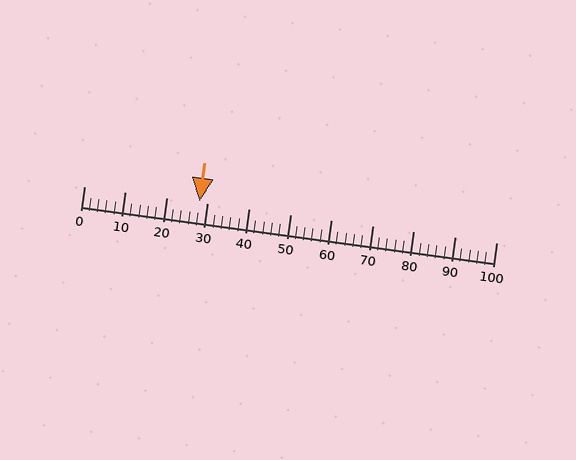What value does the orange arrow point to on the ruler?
The orange arrow points to approximately 28.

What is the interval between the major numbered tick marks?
The major tick marks are spaced 10 units apart.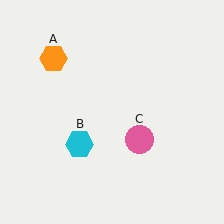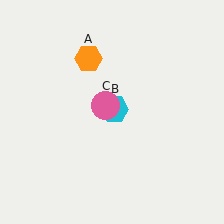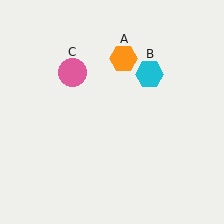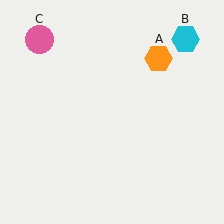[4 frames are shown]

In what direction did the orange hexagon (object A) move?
The orange hexagon (object A) moved right.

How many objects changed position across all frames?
3 objects changed position: orange hexagon (object A), cyan hexagon (object B), pink circle (object C).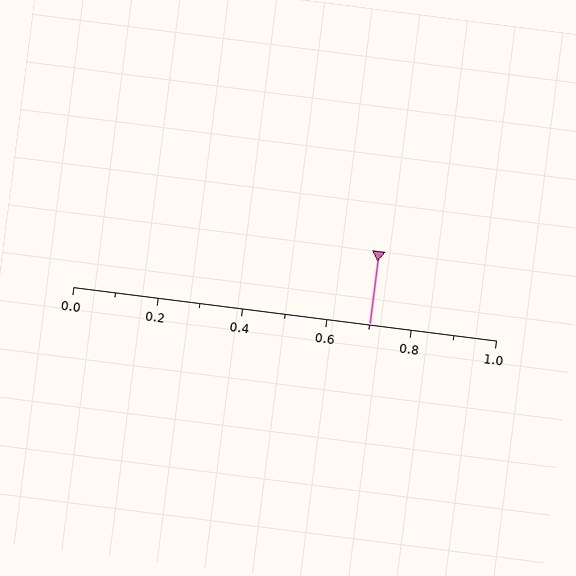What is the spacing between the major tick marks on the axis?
The major ticks are spaced 0.2 apart.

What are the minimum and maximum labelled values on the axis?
The axis runs from 0.0 to 1.0.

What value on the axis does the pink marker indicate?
The marker indicates approximately 0.7.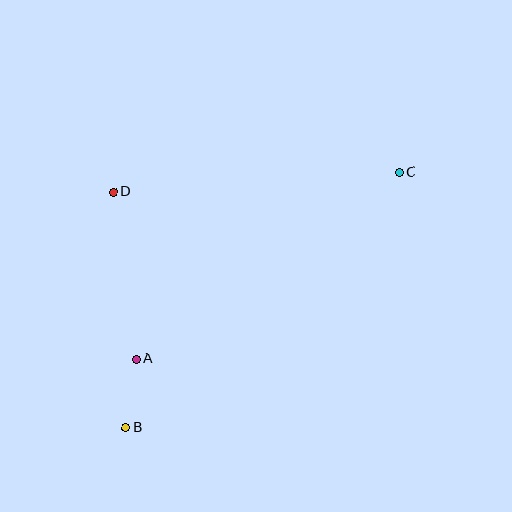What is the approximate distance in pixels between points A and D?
The distance between A and D is approximately 169 pixels.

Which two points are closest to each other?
Points A and B are closest to each other.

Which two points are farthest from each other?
Points B and C are farthest from each other.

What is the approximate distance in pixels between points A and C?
The distance between A and C is approximately 323 pixels.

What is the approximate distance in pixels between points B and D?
The distance between B and D is approximately 236 pixels.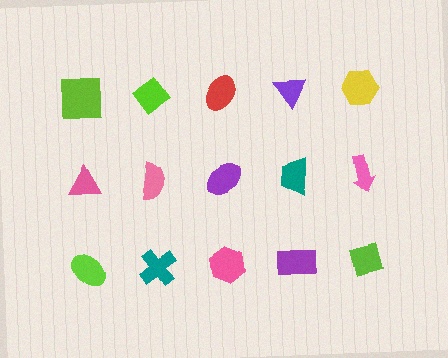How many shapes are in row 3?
5 shapes.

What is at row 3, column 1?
A lime ellipse.